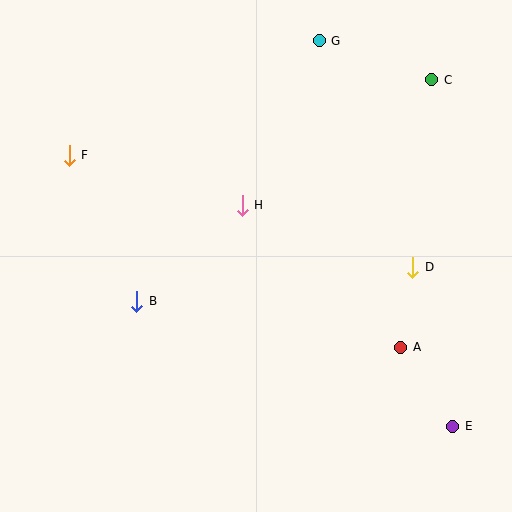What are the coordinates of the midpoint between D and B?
The midpoint between D and B is at (275, 284).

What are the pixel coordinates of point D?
Point D is at (413, 267).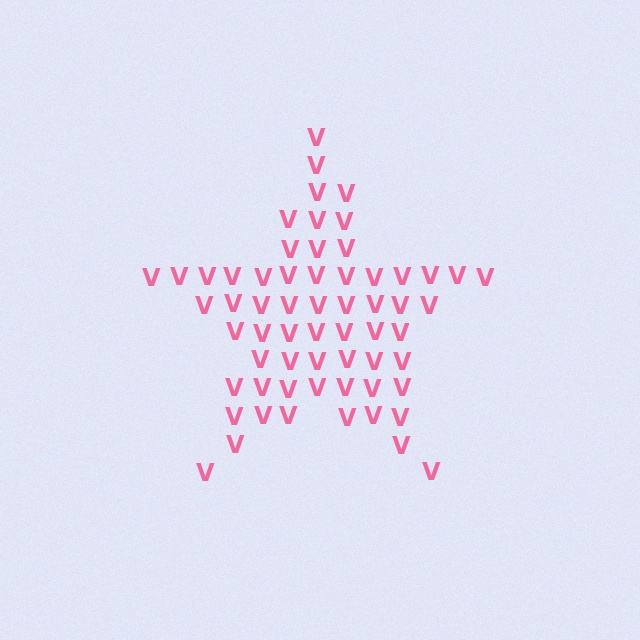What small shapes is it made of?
It is made of small letter V's.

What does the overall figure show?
The overall figure shows a star.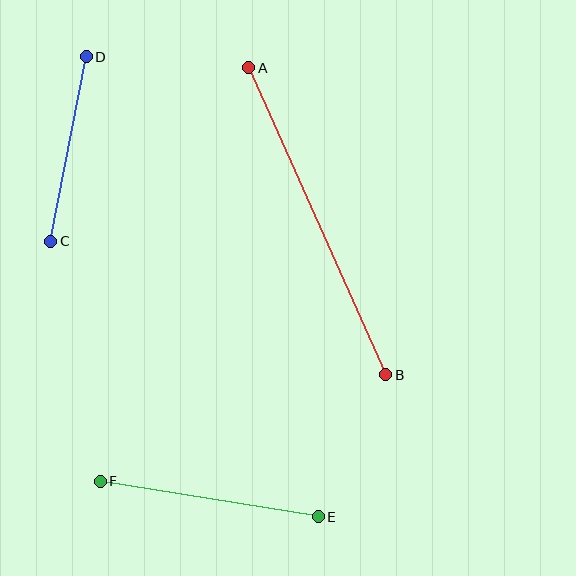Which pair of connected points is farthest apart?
Points A and B are farthest apart.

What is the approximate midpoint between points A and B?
The midpoint is at approximately (317, 221) pixels.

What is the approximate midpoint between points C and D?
The midpoint is at approximately (68, 149) pixels.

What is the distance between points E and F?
The distance is approximately 221 pixels.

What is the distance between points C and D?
The distance is approximately 188 pixels.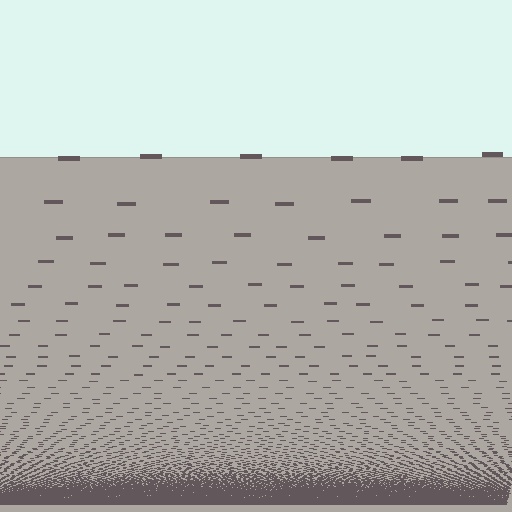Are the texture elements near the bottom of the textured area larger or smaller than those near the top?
Smaller. The gradient is inverted — elements near the bottom are smaller and denser.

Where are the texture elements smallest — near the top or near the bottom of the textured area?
Near the bottom.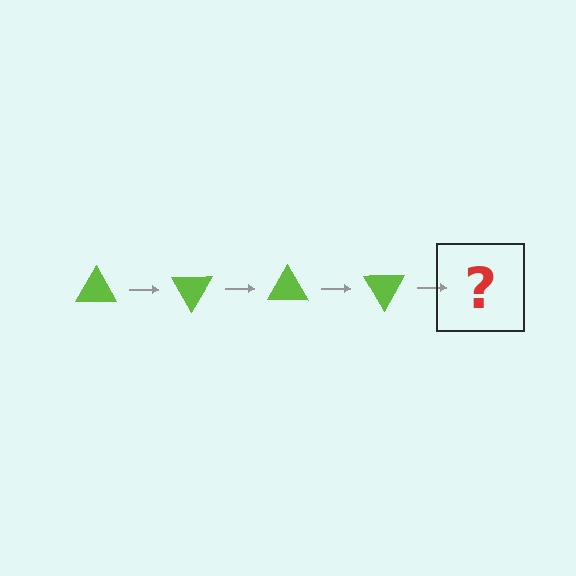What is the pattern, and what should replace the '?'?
The pattern is that the triangle rotates 60 degrees each step. The '?' should be a lime triangle rotated 240 degrees.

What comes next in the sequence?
The next element should be a lime triangle rotated 240 degrees.